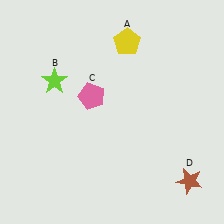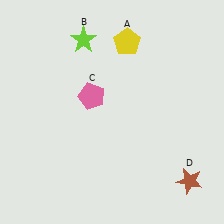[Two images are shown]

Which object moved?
The lime star (B) moved up.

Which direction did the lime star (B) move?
The lime star (B) moved up.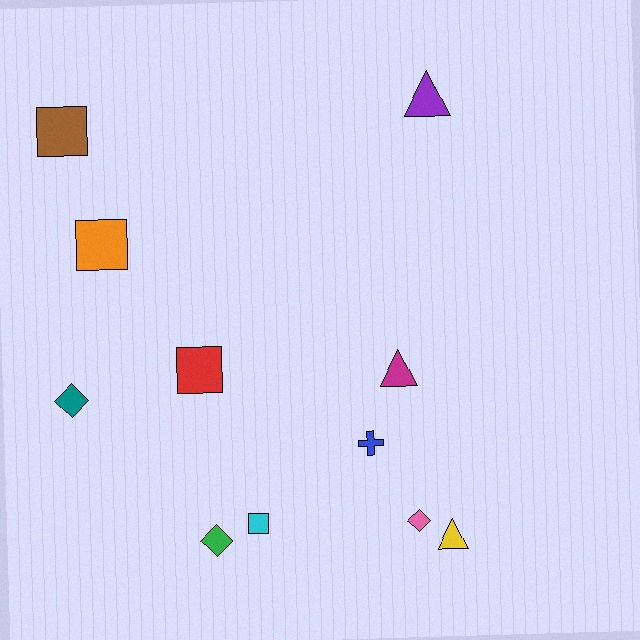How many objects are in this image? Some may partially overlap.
There are 11 objects.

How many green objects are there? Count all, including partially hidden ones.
There is 1 green object.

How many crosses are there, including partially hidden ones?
There is 1 cross.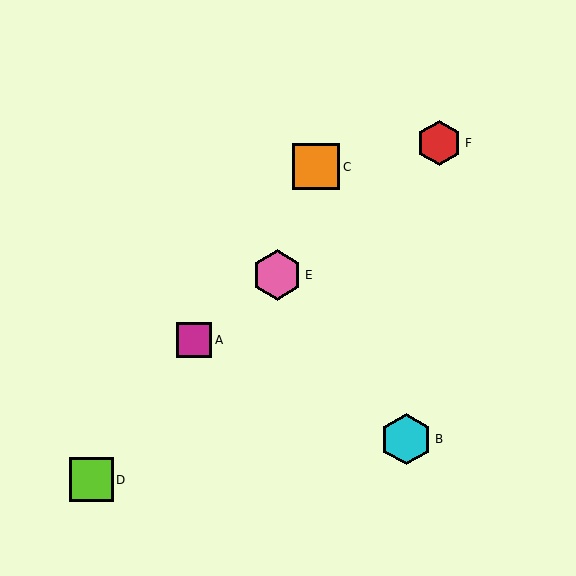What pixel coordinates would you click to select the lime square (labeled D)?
Click at (91, 480) to select the lime square D.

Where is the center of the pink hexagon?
The center of the pink hexagon is at (277, 275).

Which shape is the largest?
The cyan hexagon (labeled B) is the largest.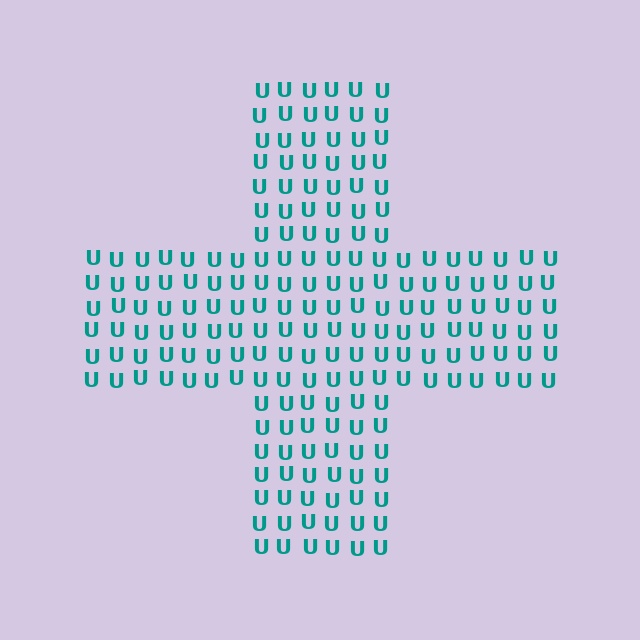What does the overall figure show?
The overall figure shows a cross.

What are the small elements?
The small elements are letter U's.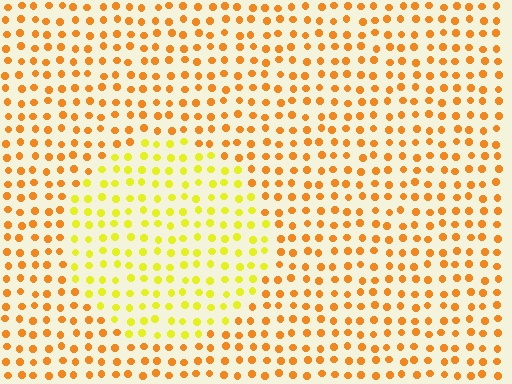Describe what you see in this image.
The image is filled with small orange elements in a uniform arrangement. A circle-shaped region is visible where the elements are tinted to a slightly different hue, forming a subtle color boundary.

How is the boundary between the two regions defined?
The boundary is defined purely by a slight shift in hue (about 34 degrees). Spacing, size, and orientation are identical on both sides.